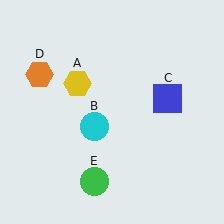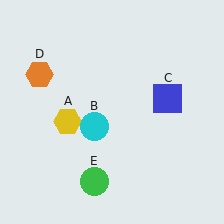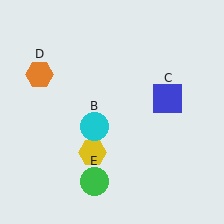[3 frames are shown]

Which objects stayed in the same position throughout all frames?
Cyan circle (object B) and blue square (object C) and orange hexagon (object D) and green circle (object E) remained stationary.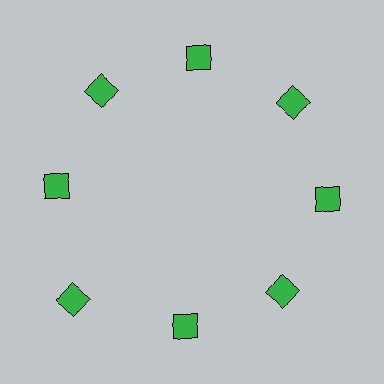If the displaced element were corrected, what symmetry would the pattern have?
It would have 8-fold rotational symmetry — the pattern would map onto itself every 45 degrees.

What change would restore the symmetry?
The symmetry would be restored by moving it inward, back onto the ring so that all 8 squares sit at equal angles and equal distance from the center.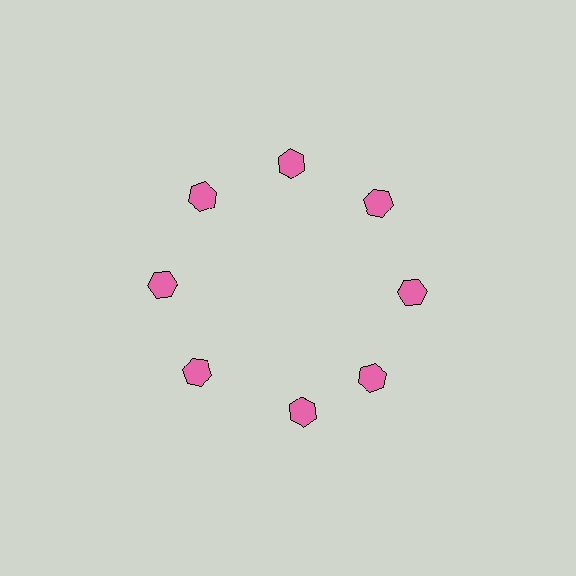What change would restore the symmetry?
The symmetry would be restored by rotating it back into even spacing with its neighbors so that all 8 hexagons sit at equal angles and equal distance from the center.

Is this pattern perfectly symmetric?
No. The 8 pink hexagons are arranged in a ring, but one element near the 6 o'clock position is rotated out of alignment along the ring, breaking the 8-fold rotational symmetry.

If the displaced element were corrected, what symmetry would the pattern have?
It would have 8-fold rotational symmetry — the pattern would map onto itself every 45 degrees.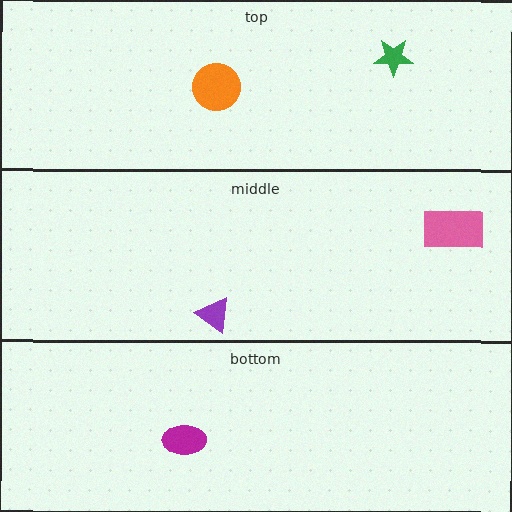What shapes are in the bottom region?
The magenta ellipse.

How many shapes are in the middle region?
2.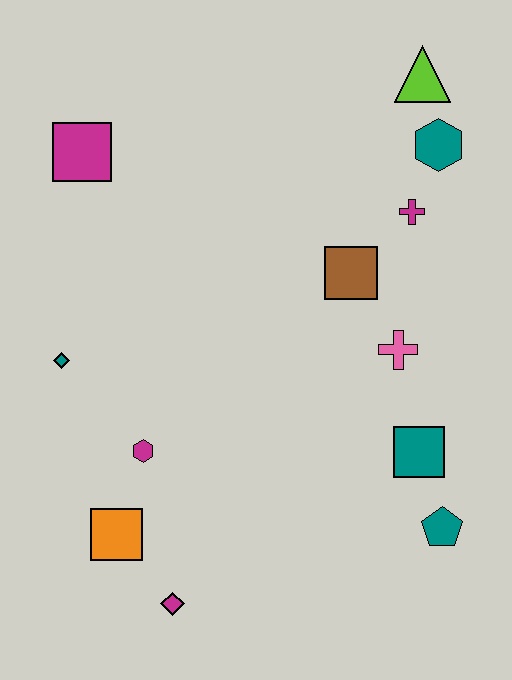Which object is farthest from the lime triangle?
The magenta diamond is farthest from the lime triangle.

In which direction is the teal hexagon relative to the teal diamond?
The teal hexagon is to the right of the teal diamond.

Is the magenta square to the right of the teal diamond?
Yes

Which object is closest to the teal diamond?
The magenta hexagon is closest to the teal diamond.